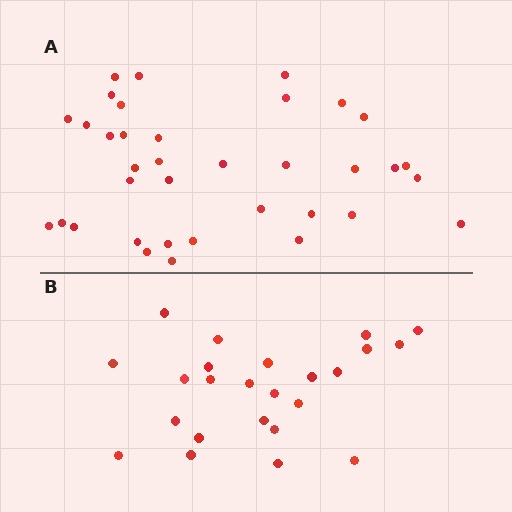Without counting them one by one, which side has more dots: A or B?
Region A (the top region) has more dots.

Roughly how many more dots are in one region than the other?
Region A has roughly 12 or so more dots than region B.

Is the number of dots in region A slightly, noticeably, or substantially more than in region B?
Region A has substantially more. The ratio is roughly 1.5 to 1.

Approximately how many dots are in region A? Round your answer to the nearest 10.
About 40 dots. (The exact count is 36, which rounds to 40.)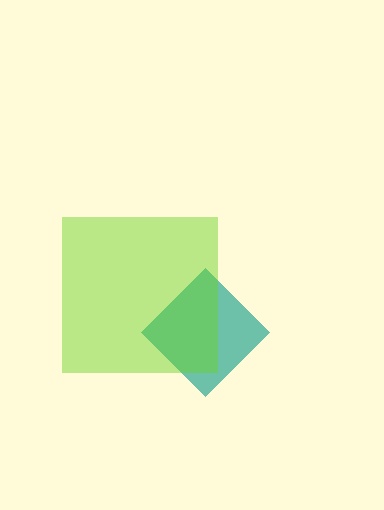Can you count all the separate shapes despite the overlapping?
Yes, there are 2 separate shapes.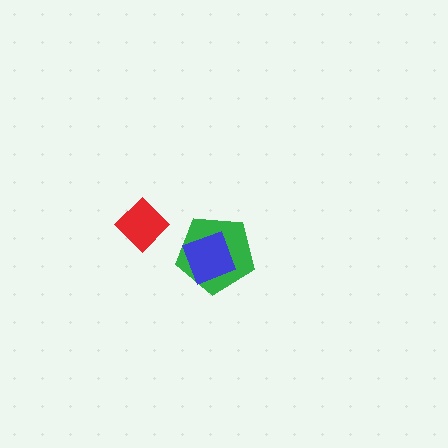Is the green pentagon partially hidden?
Yes, it is partially covered by another shape.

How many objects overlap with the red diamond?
0 objects overlap with the red diamond.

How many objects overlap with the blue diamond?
1 object overlaps with the blue diamond.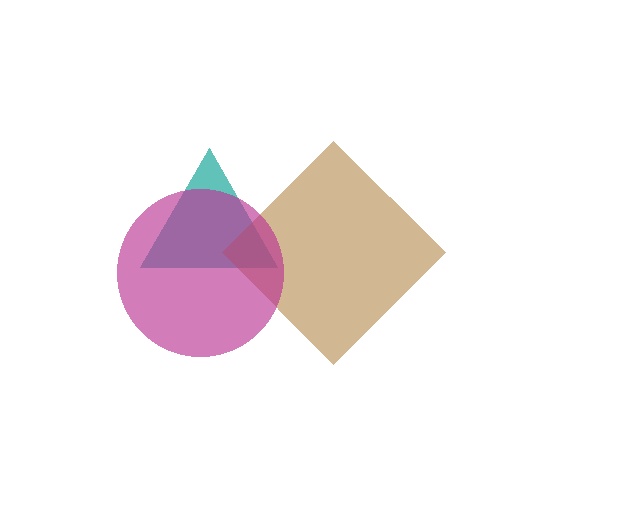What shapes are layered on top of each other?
The layered shapes are: a teal triangle, a brown diamond, a magenta circle.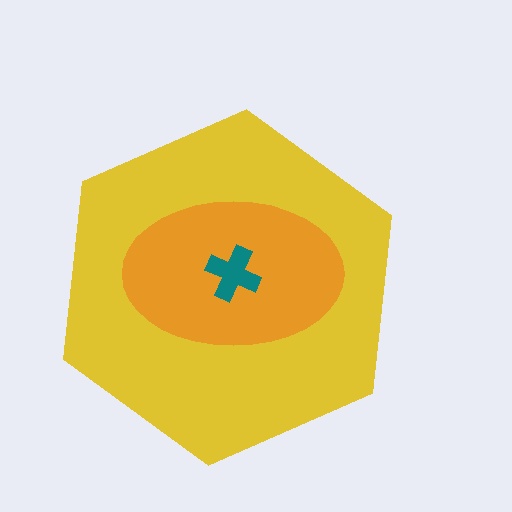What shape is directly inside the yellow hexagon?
The orange ellipse.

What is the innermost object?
The teal cross.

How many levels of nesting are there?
3.